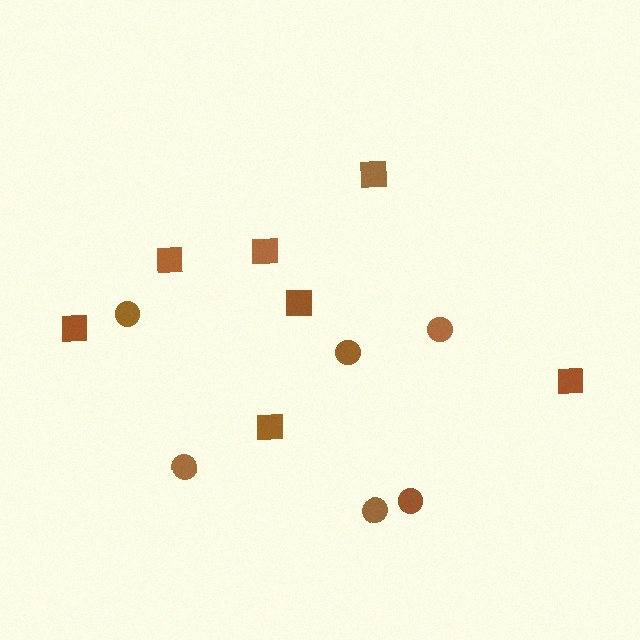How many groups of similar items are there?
There are 2 groups: one group of circles (6) and one group of squares (7).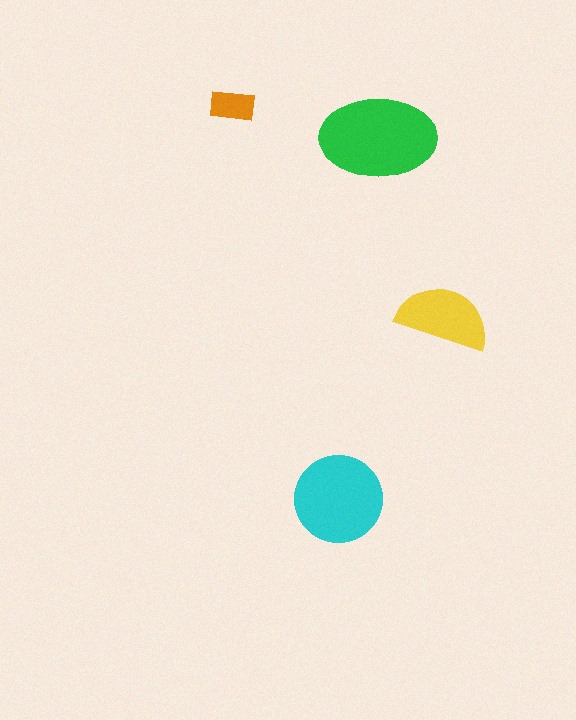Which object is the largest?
The green ellipse.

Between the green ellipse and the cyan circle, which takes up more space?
The green ellipse.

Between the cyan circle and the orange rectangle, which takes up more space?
The cyan circle.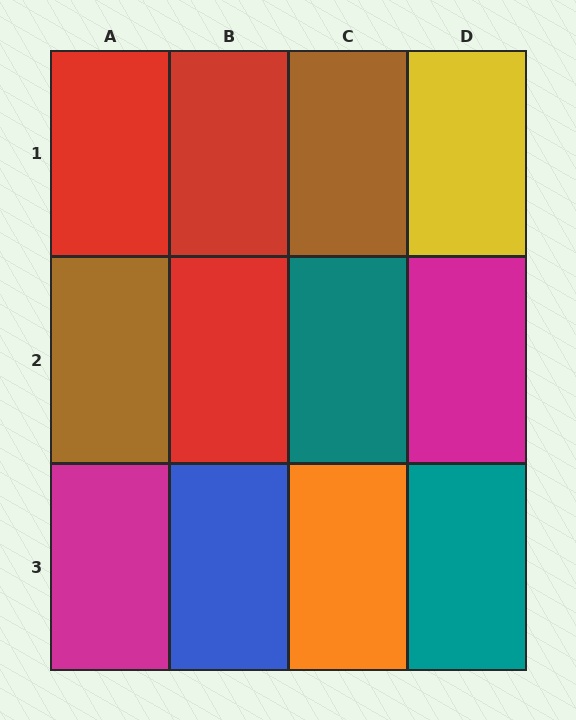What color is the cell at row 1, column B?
Red.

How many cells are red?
3 cells are red.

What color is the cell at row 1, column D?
Yellow.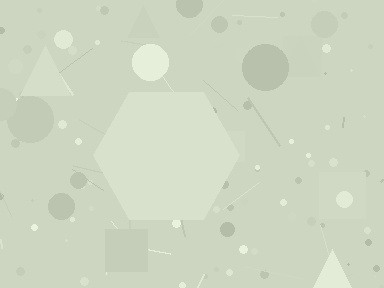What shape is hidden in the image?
A hexagon is hidden in the image.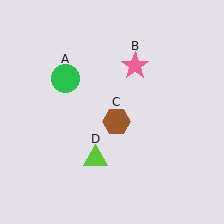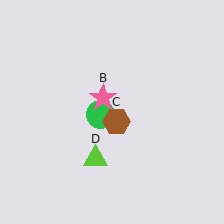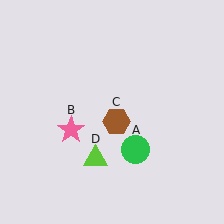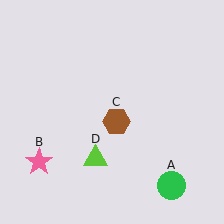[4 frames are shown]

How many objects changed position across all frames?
2 objects changed position: green circle (object A), pink star (object B).